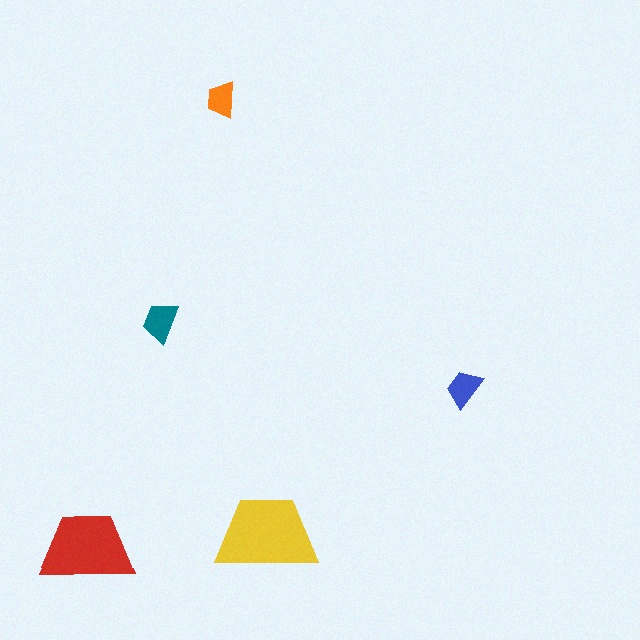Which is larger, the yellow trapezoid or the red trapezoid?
The yellow one.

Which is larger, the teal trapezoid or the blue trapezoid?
The teal one.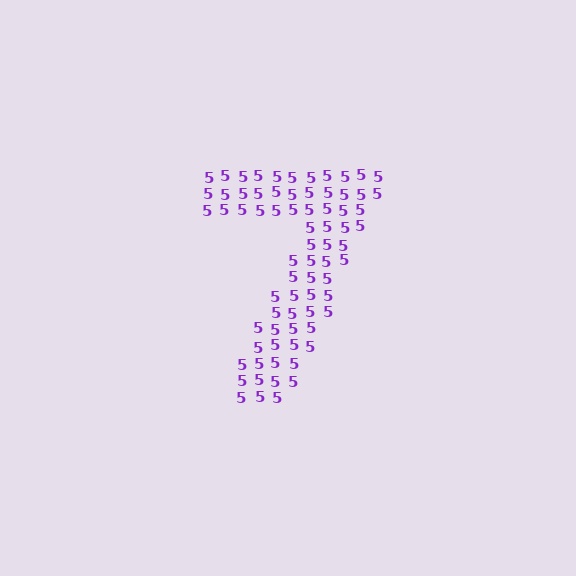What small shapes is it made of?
It is made of small digit 5's.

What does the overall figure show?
The overall figure shows the digit 7.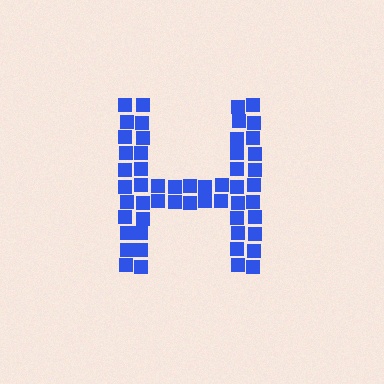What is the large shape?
The large shape is the letter H.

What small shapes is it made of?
It is made of small squares.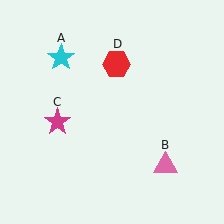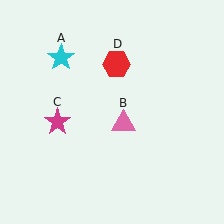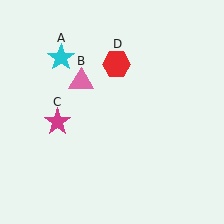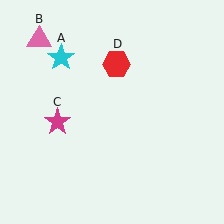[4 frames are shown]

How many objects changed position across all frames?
1 object changed position: pink triangle (object B).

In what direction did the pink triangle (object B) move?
The pink triangle (object B) moved up and to the left.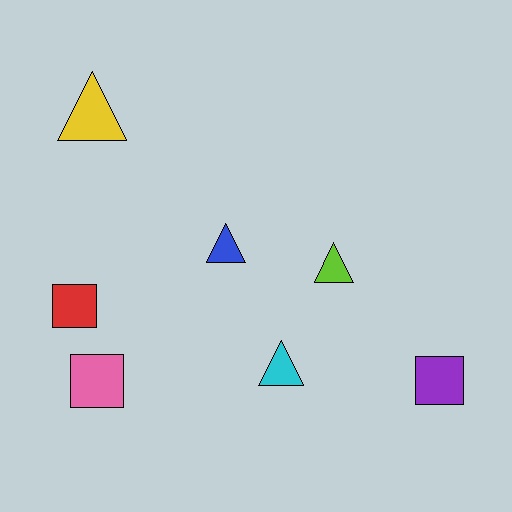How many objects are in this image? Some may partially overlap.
There are 7 objects.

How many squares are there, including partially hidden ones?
There are 3 squares.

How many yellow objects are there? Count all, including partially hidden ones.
There is 1 yellow object.